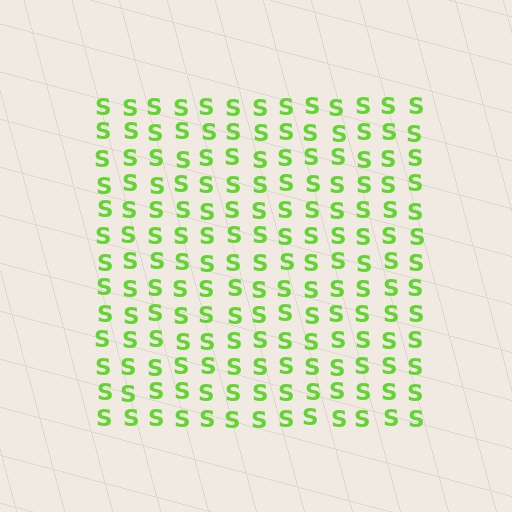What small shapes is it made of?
It is made of small letter S's.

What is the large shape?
The large shape is a square.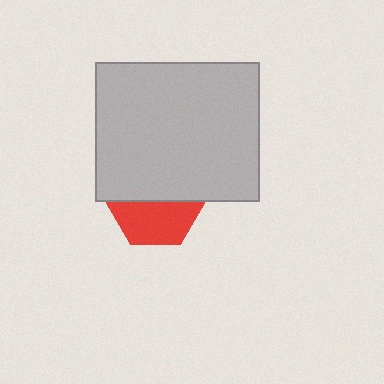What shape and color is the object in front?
The object in front is a light gray rectangle.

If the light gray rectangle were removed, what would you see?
You would see the complete red hexagon.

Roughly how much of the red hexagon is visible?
About half of it is visible (roughly 50%).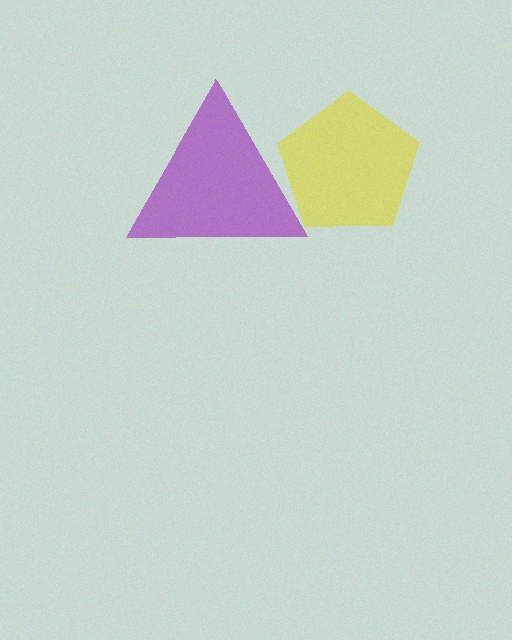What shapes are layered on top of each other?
The layered shapes are: a purple triangle, a yellow pentagon.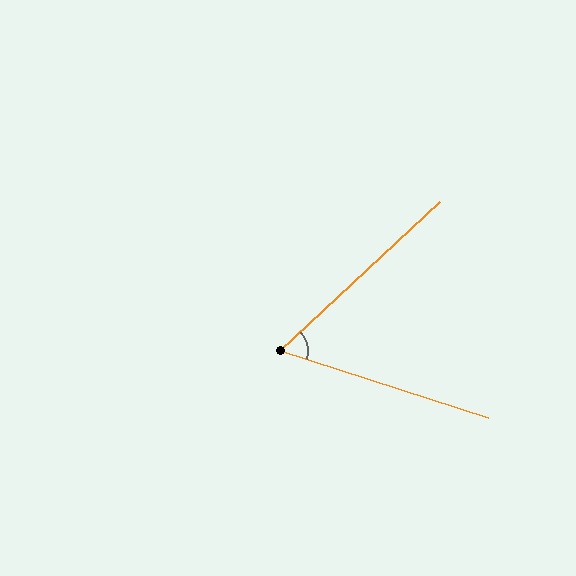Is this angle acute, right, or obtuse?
It is acute.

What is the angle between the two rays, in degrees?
Approximately 61 degrees.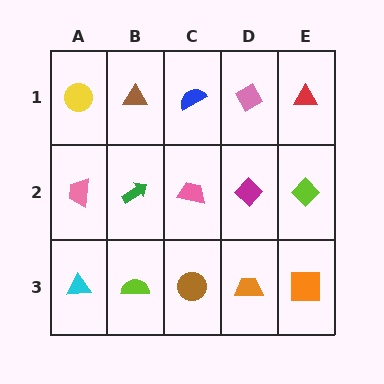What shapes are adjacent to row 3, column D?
A magenta diamond (row 2, column D), a brown circle (row 3, column C), an orange square (row 3, column E).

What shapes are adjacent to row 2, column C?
A blue semicircle (row 1, column C), a brown circle (row 3, column C), a green arrow (row 2, column B), a magenta diamond (row 2, column D).